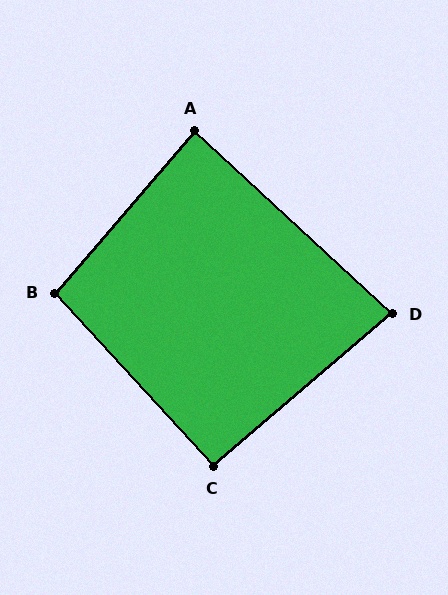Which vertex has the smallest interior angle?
D, at approximately 83 degrees.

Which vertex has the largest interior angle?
B, at approximately 97 degrees.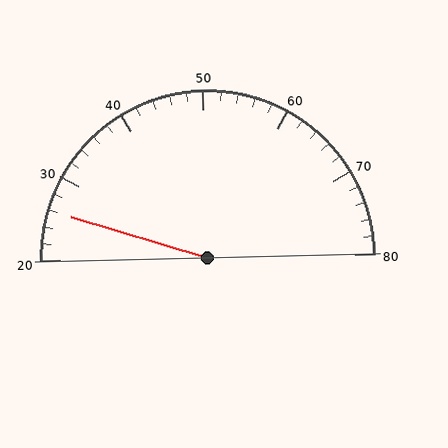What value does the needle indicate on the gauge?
The needle indicates approximately 26.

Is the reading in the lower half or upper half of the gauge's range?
The reading is in the lower half of the range (20 to 80).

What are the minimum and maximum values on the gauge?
The gauge ranges from 20 to 80.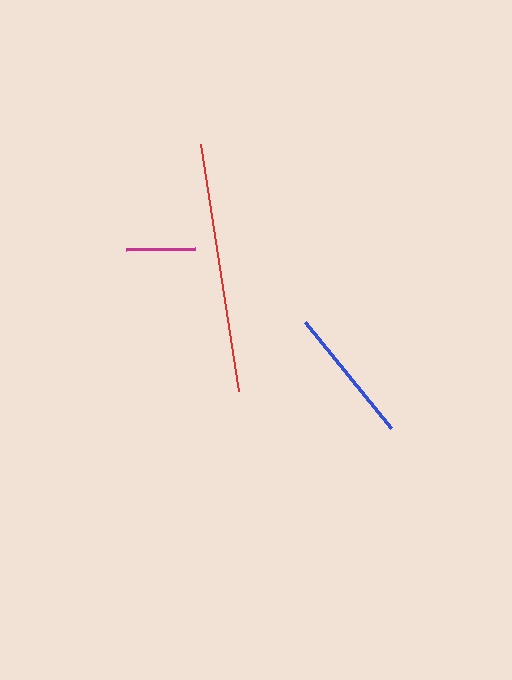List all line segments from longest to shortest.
From longest to shortest: red, blue, magenta.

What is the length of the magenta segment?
The magenta segment is approximately 69 pixels long.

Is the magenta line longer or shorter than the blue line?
The blue line is longer than the magenta line.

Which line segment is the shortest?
The magenta line is the shortest at approximately 69 pixels.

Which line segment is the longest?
The red line is the longest at approximately 249 pixels.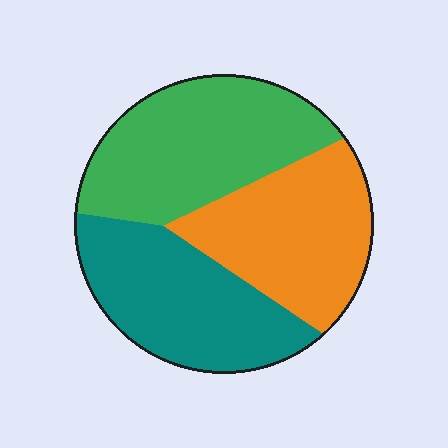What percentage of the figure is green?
Green covers roughly 35% of the figure.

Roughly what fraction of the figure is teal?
Teal takes up between a quarter and a half of the figure.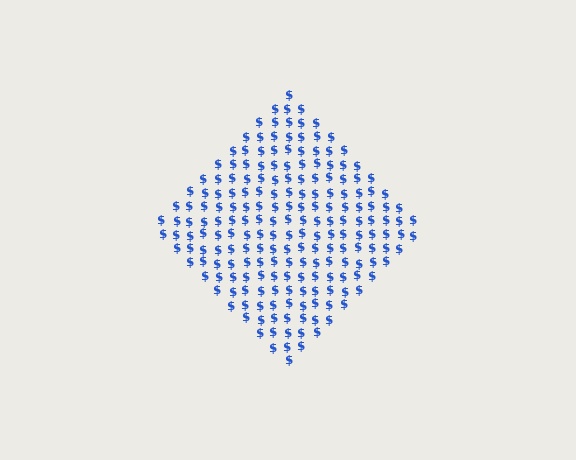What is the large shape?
The large shape is a diamond.